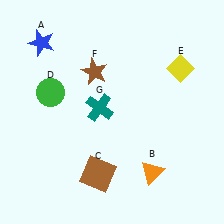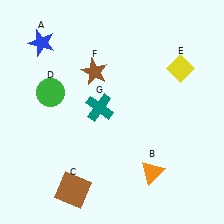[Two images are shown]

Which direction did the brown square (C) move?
The brown square (C) moved left.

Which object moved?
The brown square (C) moved left.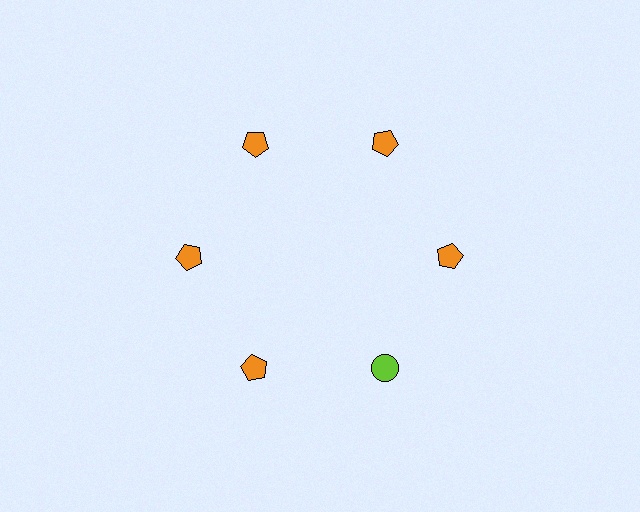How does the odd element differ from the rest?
It differs in both color (lime instead of orange) and shape (circle instead of pentagon).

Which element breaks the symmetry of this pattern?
The lime circle at roughly the 5 o'clock position breaks the symmetry. All other shapes are orange pentagons.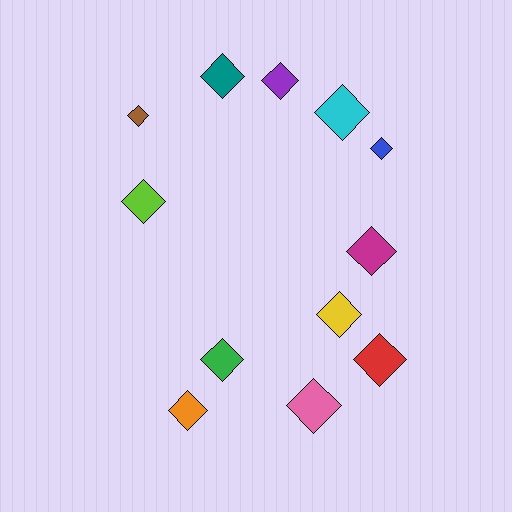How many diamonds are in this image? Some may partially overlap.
There are 12 diamonds.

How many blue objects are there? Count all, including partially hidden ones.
There is 1 blue object.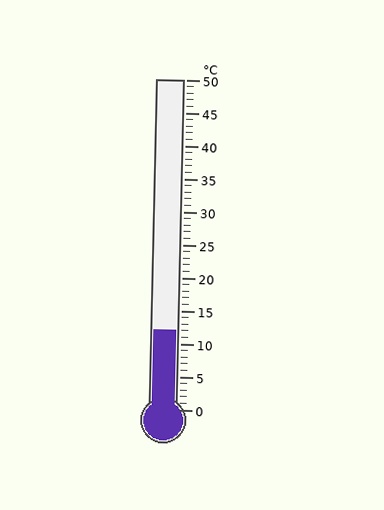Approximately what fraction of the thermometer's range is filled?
The thermometer is filled to approximately 25% of its range.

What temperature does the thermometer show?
The thermometer shows approximately 12°C.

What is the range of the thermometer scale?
The thermometer scale ranges from 0°C to 50°C.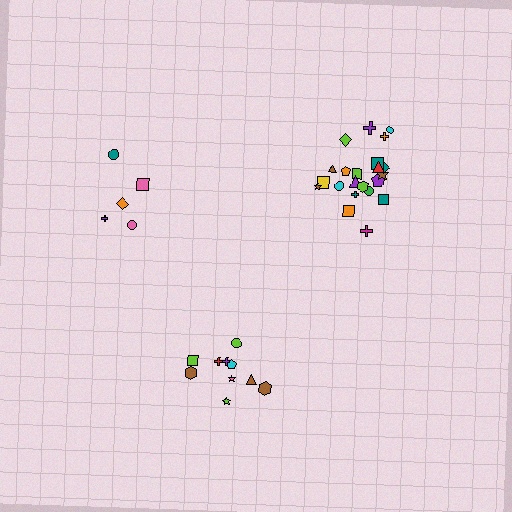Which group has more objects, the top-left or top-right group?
The top-right group.